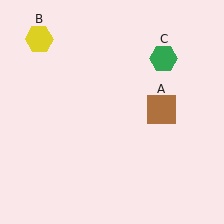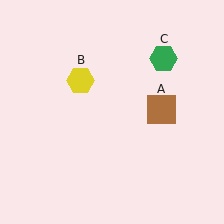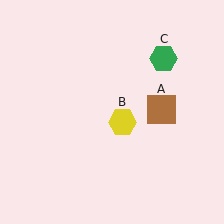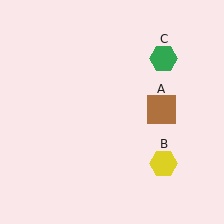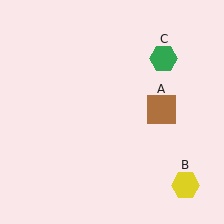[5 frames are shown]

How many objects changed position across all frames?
1 object changed position: yellow hexagon (object B).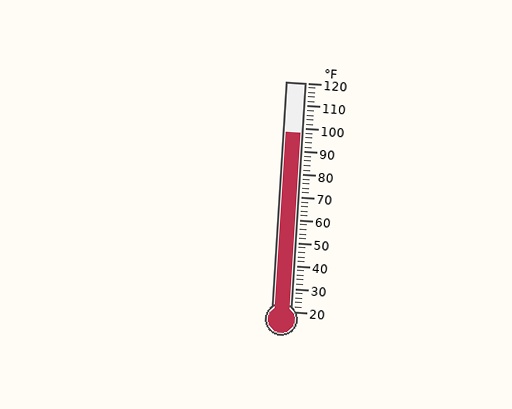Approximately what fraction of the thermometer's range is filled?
The thermometer is filled to approximately 80% of its range.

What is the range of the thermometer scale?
The thermometer scale ranges from 20°F to 120°F.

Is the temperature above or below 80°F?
The temperature is above 80°F.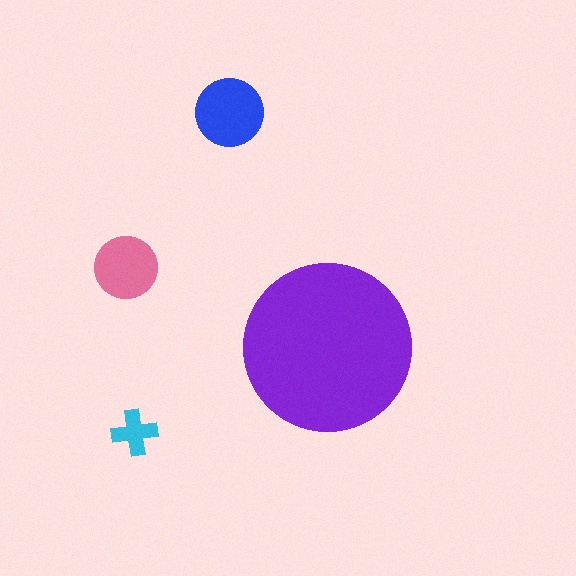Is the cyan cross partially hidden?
No, the cyan cross is fully visible.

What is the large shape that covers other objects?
A purple circle.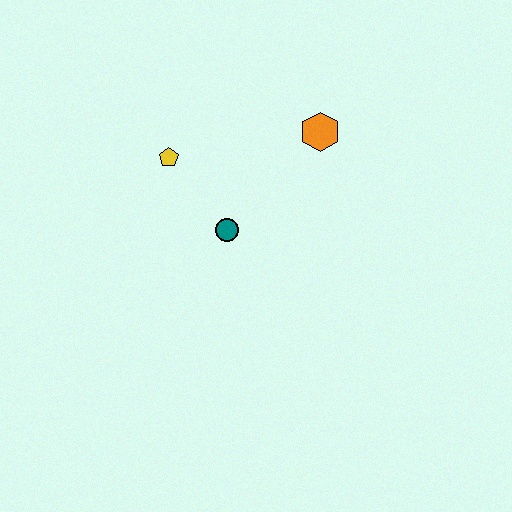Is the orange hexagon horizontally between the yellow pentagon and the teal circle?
No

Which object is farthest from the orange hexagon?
The yellow pentagon is farthest from the orange hexagon.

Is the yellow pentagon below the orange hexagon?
Yes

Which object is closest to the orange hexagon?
The teal circle is closest to the orange hexagon.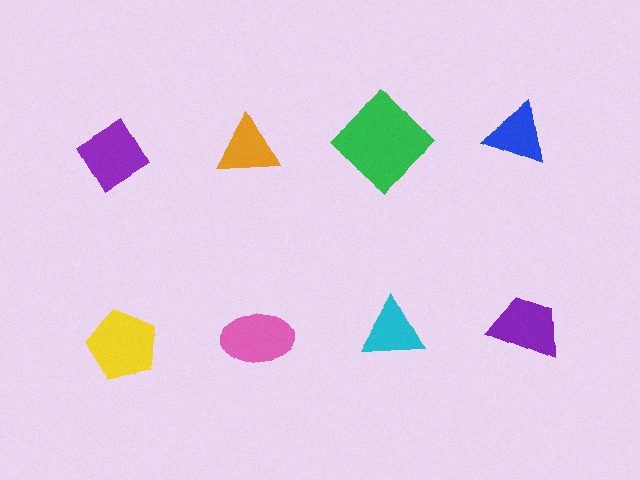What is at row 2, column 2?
A pink ellipse.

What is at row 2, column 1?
A yellow pentagon.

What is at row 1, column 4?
A blue triangle.